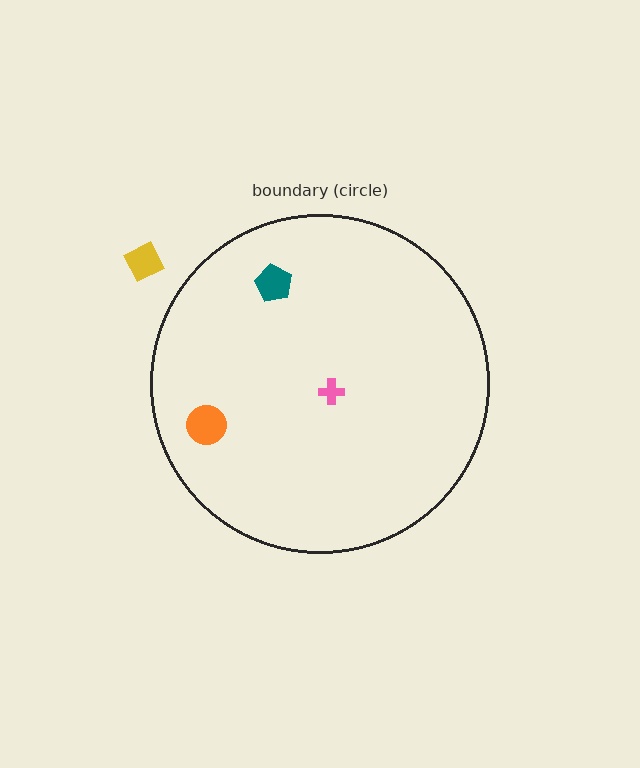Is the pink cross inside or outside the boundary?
Inside.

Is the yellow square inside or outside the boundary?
Outside.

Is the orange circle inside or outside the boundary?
Inside.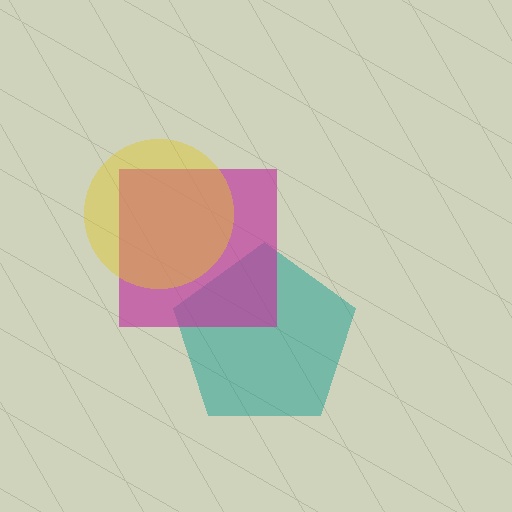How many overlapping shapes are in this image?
There are 3 overlapping shapes in the image.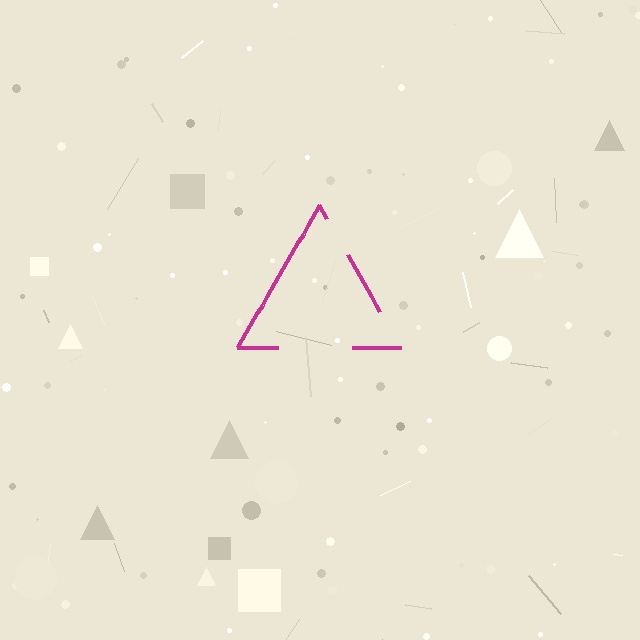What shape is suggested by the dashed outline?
The dashed outline suggests a triangle.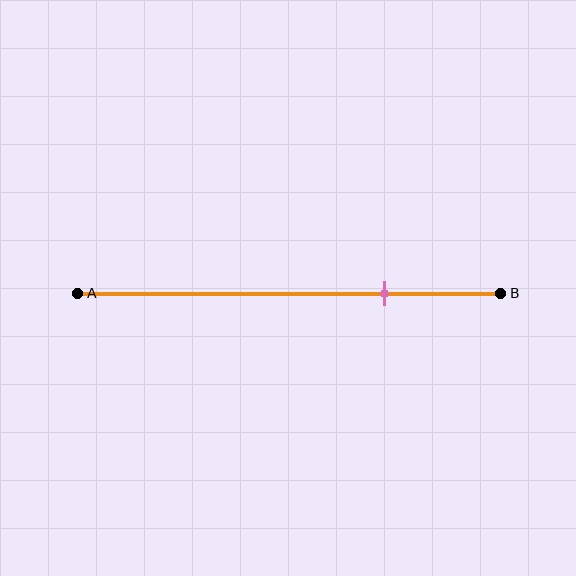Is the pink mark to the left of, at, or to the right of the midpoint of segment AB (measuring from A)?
The pink mark is to the right of the midpoint of segment AB.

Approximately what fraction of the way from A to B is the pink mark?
The pink mark is approximately 75% of the way from A to B.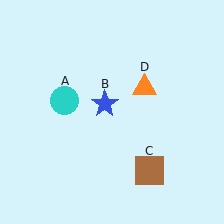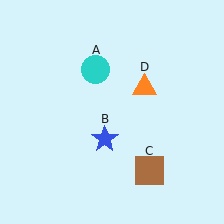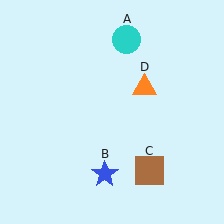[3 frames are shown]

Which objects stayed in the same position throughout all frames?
Brown square (object C) and orange triangle (object D) remained stationary.